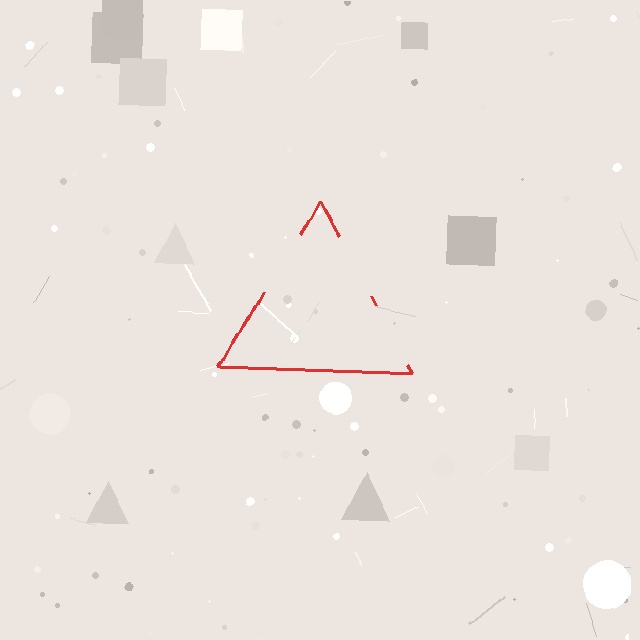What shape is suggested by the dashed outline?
The dashed outline suggests a triangle.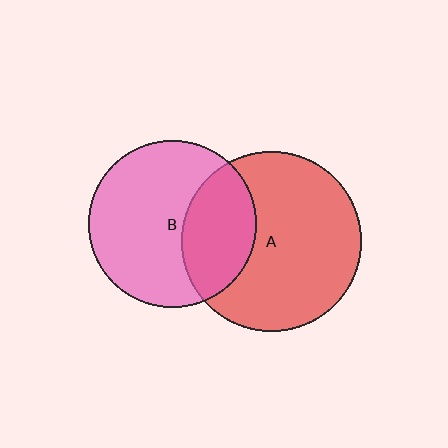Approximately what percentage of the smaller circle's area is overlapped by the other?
Approximately 35%.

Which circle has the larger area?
Circle A (red).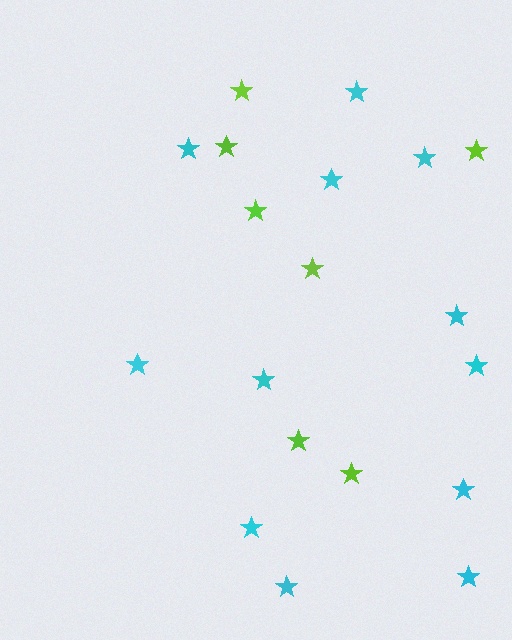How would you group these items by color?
There are 2 groups: one group of cyan stars (12) and one group of lime stars (7).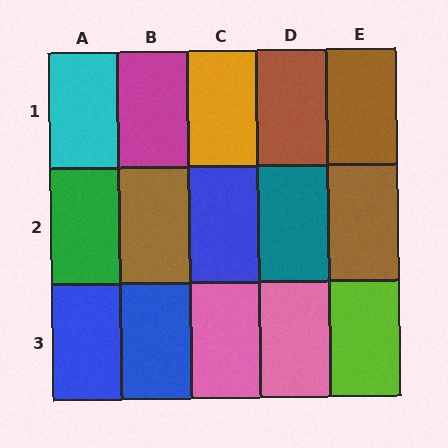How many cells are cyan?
1 cell is cyan.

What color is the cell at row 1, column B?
Magenta.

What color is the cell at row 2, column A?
Green.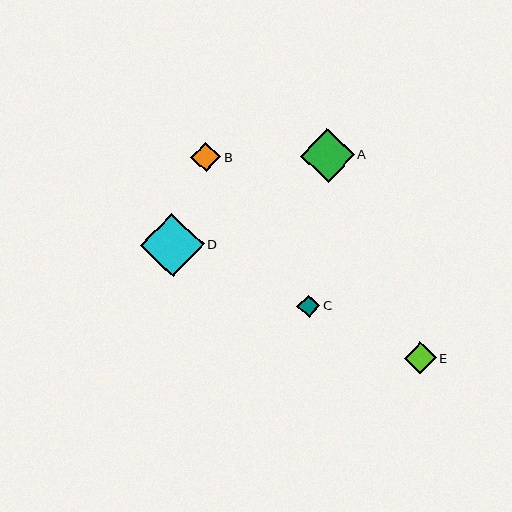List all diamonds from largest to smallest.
From largest to smallest: D, A, E, B, C.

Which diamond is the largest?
Diamond D is the largest with a size of approximately 64 pixels.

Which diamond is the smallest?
Diamond C is the smallest with a size of approximately 23 pixels.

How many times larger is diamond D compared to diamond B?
Diamond D is approximately 2.1 times the size of diamond B.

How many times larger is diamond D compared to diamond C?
Diamond D is approximately 2.8 times the size of diamond C.